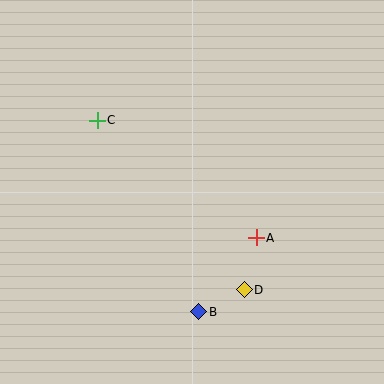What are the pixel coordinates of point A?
Point A is at (256, 238).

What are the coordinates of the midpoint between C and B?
The midpoint between C and B is at (148, 216).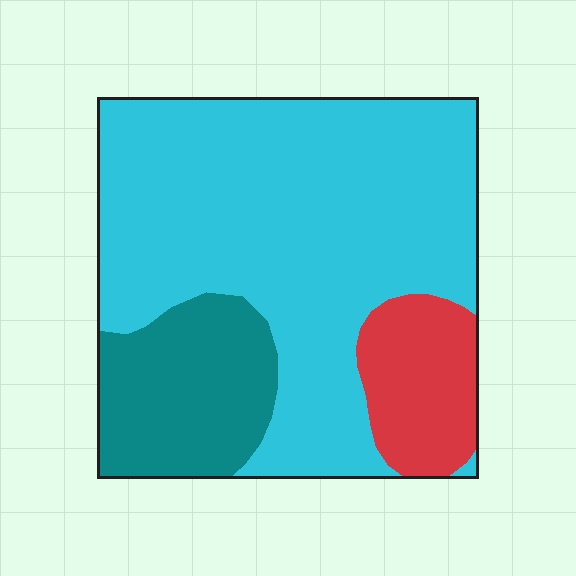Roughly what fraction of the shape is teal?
Teal covers around 20% of the shape.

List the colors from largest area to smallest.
From largest to smallest: cyan, teal, red.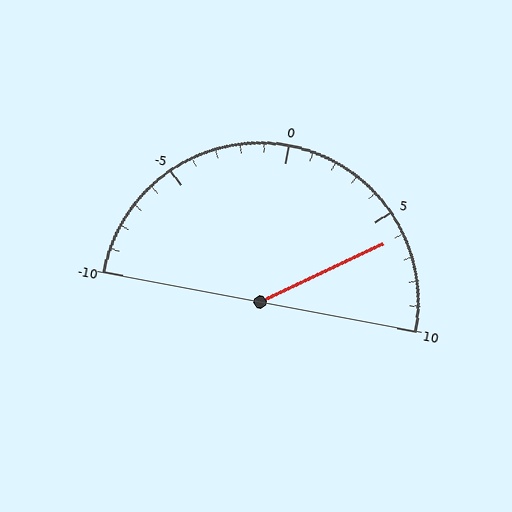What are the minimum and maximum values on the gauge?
The gauge ranges from -10 to 10.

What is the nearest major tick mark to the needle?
The nearest major tick mark is 5.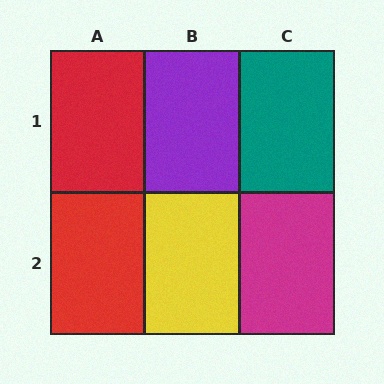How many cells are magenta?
1 cell is magenta.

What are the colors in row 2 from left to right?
Red, yellow, magenta.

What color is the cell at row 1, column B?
Purple.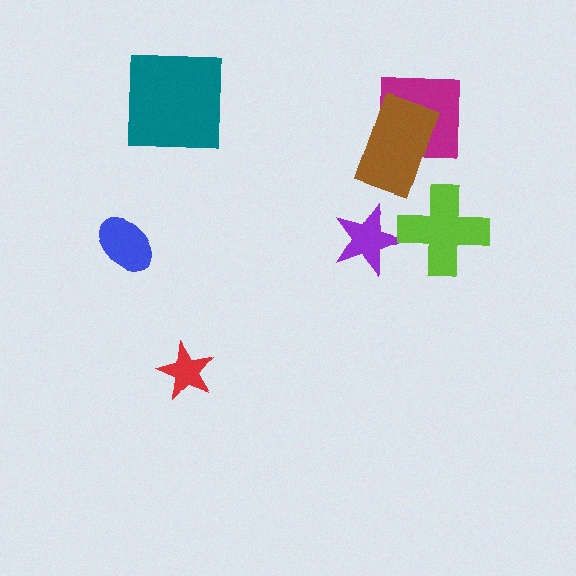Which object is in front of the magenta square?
The brown rectangle is in front of the magenta square.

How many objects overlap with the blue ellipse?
0 objects overlap with the blue ellipse.